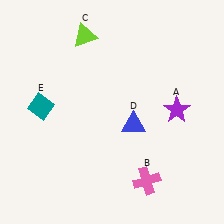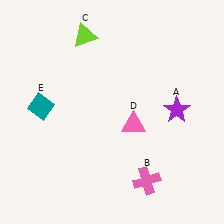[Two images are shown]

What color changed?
The triangle (D) changed from blue in Image 1 to pink in Image 2.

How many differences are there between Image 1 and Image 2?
There is 1 difference between the two images.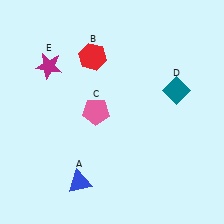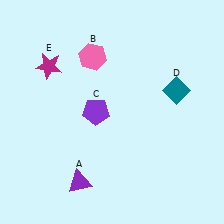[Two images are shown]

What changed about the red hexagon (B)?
In Image 1, B is red. In Image 2, it changed to pink.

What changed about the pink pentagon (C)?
In Image 1, C is pink. In Image 2, it changed to purple.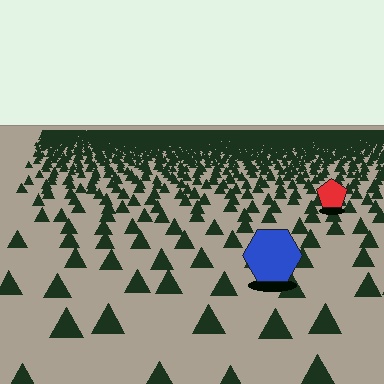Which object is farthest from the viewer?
The red pentagon is farthest from the viewer. It appears smaller and the ground texture around it is denser.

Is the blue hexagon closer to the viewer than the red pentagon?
Yes. The blue hexagon is closer — you can tell from the texture gradient: the ground texture is coarser near it.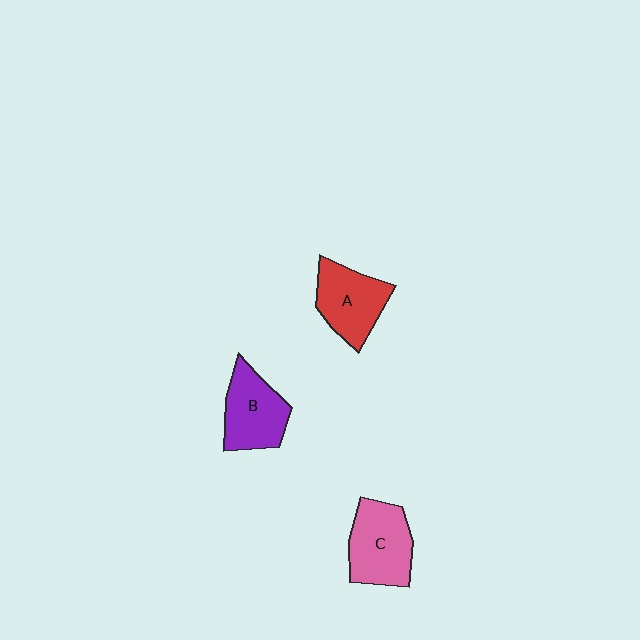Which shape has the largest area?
Shape C (pink).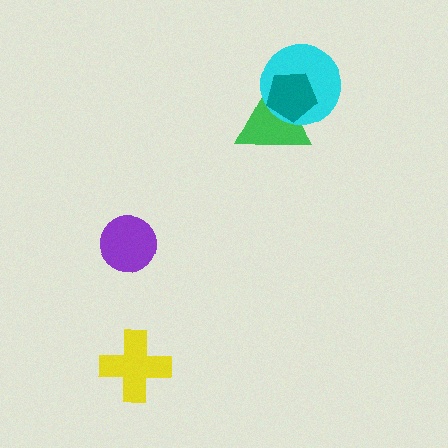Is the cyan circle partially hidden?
Yes, it is partially covered by another shape.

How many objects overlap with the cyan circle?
2 objects overlap with the cyan circle.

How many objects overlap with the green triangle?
2 objects overlap with the green triangle.